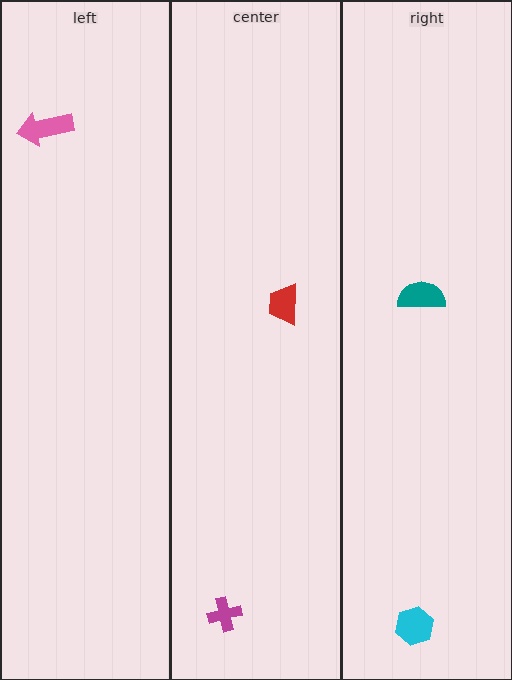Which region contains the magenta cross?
The center region.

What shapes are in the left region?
The pink arrow.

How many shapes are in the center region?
2.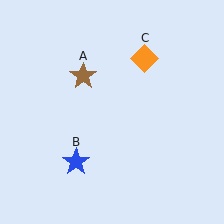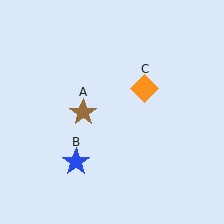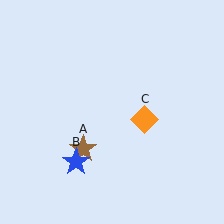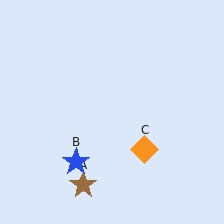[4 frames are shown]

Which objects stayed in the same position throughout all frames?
Blue star (object B) remained stationary.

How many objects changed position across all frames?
2 objects changed position: brown star (object A), orange diamond (object C).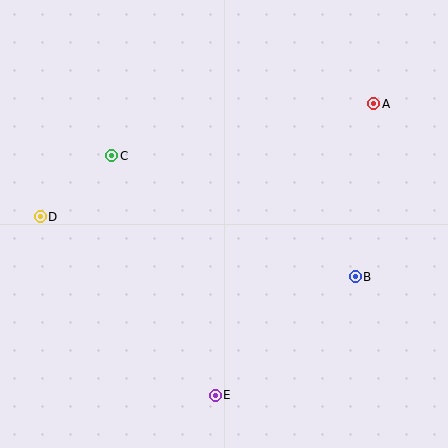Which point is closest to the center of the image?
Point C at (112, 156) is closest to the center.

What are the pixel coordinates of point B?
Point B is at (355, 277).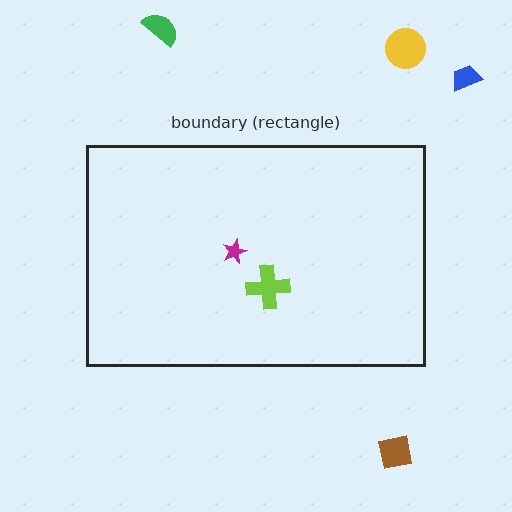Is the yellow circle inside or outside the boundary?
Outside.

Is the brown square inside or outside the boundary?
Outside.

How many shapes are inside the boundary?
2 inside, 4 outside.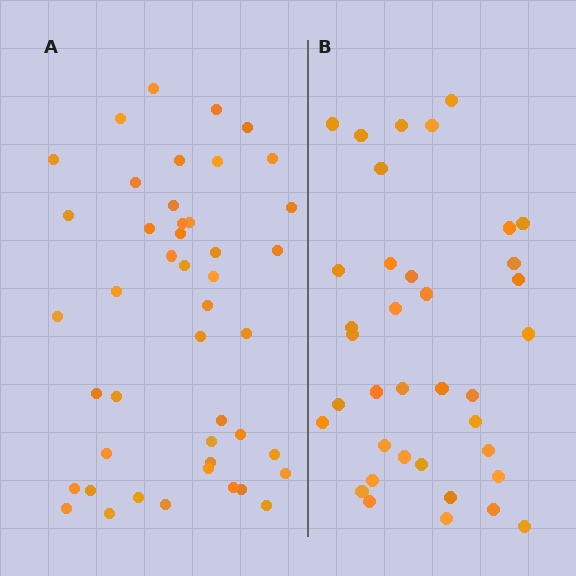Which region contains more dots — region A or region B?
Region A (the left region) has more dots.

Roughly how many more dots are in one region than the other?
Region A has roughly 8 or so more dots than region B.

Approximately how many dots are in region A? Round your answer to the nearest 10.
About 40 dots. (The exact count is 45, which rounds to 40.)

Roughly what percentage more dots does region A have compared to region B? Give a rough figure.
About 20% more.